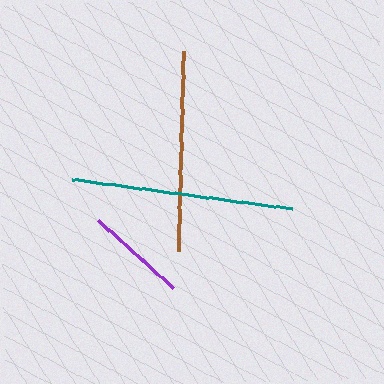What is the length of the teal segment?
The teal segment is approximately 222 pixels long.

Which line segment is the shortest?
The purple line is the shortest at approximately 101 pixels.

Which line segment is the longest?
The teal line is the longest at approximately 222 pixels.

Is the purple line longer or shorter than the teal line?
The teal line is longer than the purple line.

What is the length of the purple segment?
The purple segment is approximately 101 pixels long.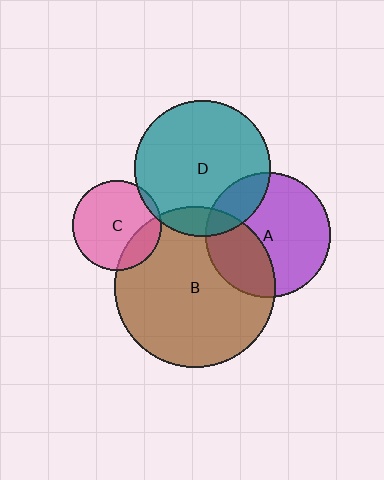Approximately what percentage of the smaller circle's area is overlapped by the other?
Approximately 20%.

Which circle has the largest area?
Circle B (brown).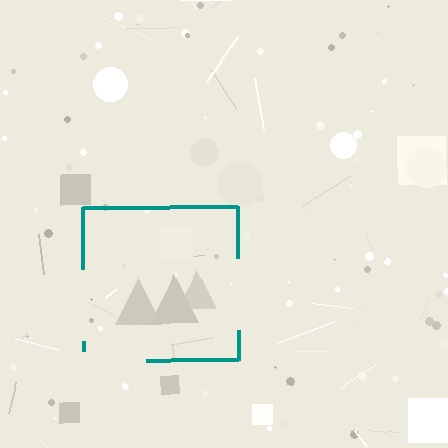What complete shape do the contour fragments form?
The contour fragments form a square.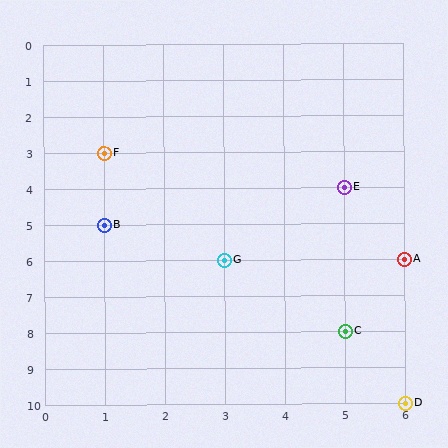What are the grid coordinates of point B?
Point B is at grid coordinates (1, 5).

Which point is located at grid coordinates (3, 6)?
Point G is at (3, 6).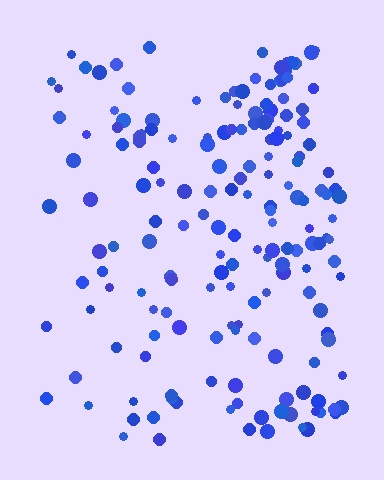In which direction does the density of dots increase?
From left to right, with the right side densest.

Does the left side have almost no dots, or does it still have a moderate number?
Still a moderate number, just noticeably fewer than the right.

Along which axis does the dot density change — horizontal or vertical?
Horizontal.